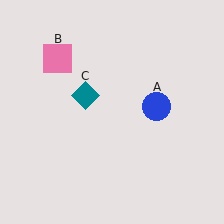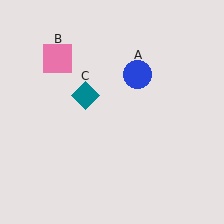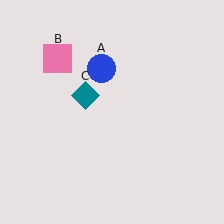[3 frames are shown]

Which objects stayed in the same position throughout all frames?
Pink square (object B) and teal diamond (object C) remained stationary.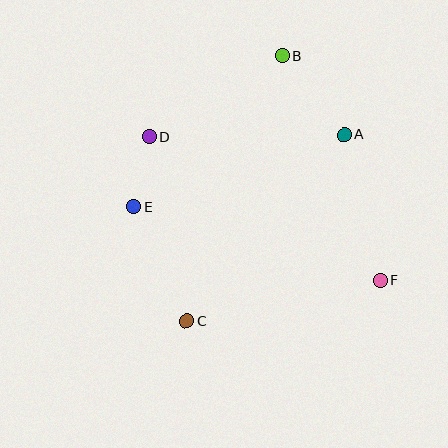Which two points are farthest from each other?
Points B and C are farthest from each other.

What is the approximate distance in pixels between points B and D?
The distance between B and D is approximately 156 pixels.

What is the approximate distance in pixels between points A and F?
The distance between A and F is approximately 150 pixels.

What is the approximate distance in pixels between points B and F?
The distance between B and F is approximately 245 pixels.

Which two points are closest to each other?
Points D and E are closest to each other.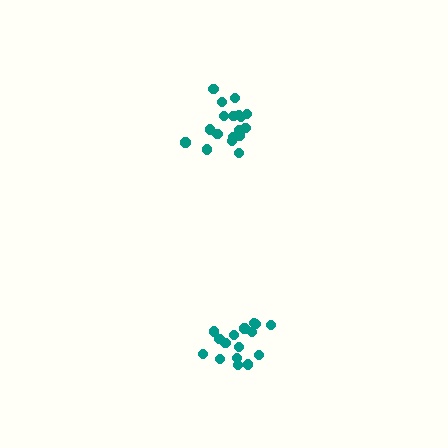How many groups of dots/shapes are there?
There are 2 groups.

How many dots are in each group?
Group 1: 18 dots, Group 2: 16 dots (34 total).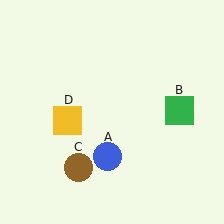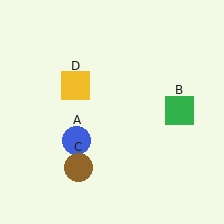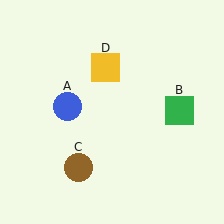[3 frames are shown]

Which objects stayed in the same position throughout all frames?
Green square (object B) and brown circle (object C) remained stationary.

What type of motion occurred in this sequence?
The blue circle (object A), yellow square (object D) rotated clockwise around the center of the scene.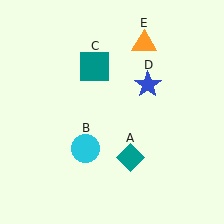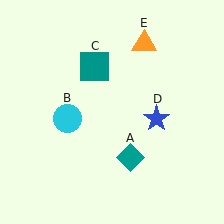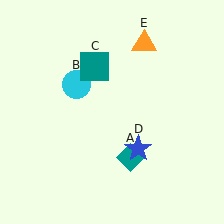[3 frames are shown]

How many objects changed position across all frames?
2 objects changed position: cyan circle (object B), blue star (object D).